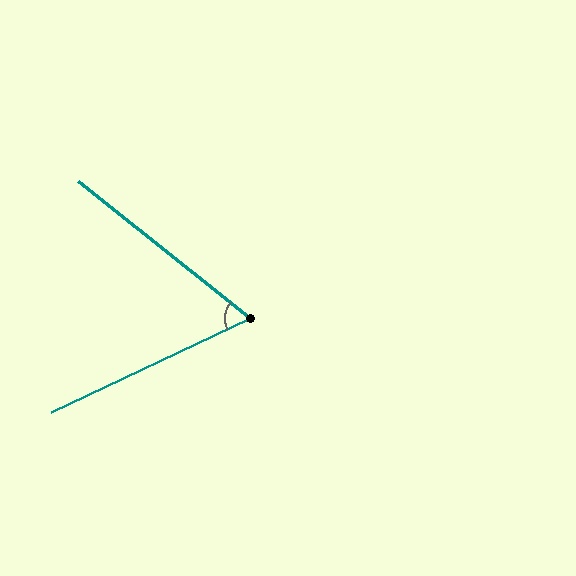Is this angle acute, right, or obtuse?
It is acute.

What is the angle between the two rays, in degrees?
Approximately 64 degrees.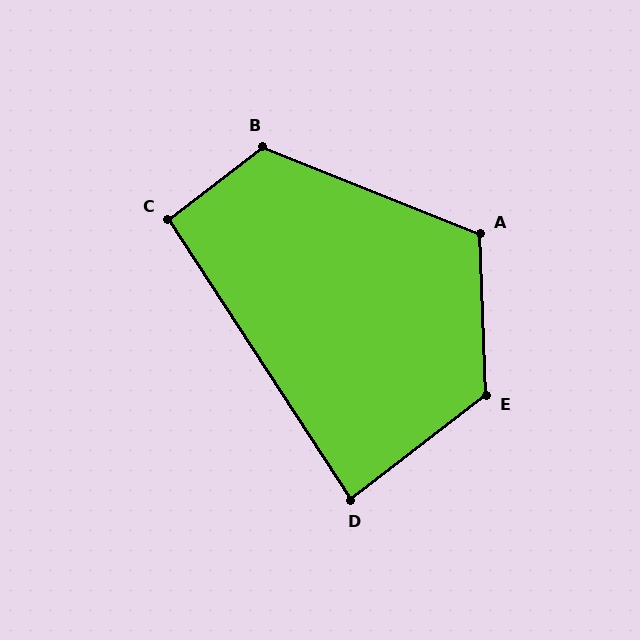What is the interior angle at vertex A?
Approximately 114 degrees (obtuse).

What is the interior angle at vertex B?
Approximately 121 degrees (obtuse).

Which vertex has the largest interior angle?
E, at approximately 126 degrees.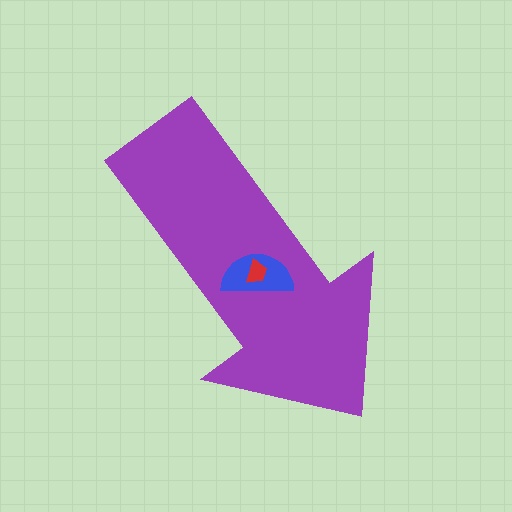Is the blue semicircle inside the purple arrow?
Yes.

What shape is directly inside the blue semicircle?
The red trapezoid.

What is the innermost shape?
The red trapezoid.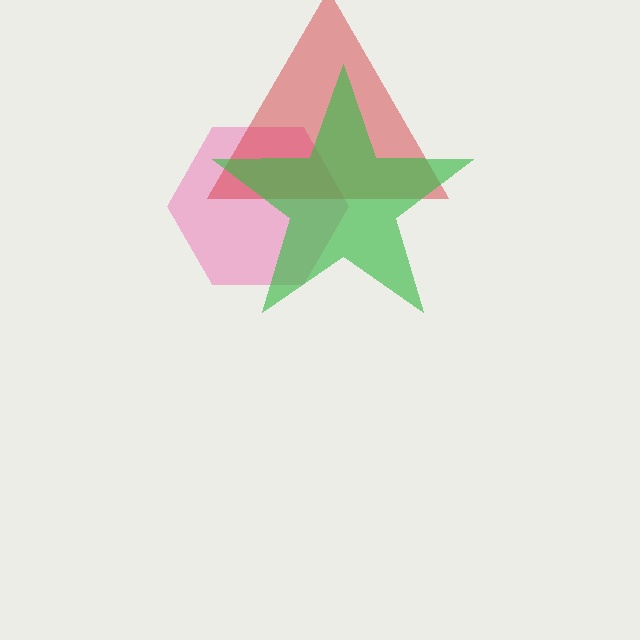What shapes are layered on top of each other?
The layered shapes are: a pink hexagon, a red triangle, a green star.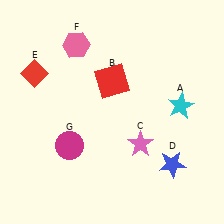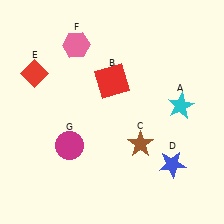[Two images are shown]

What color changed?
The star (C) changed from pink in Image 1 to brown in Image 2.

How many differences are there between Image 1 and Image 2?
There is 1 difference between the two images.